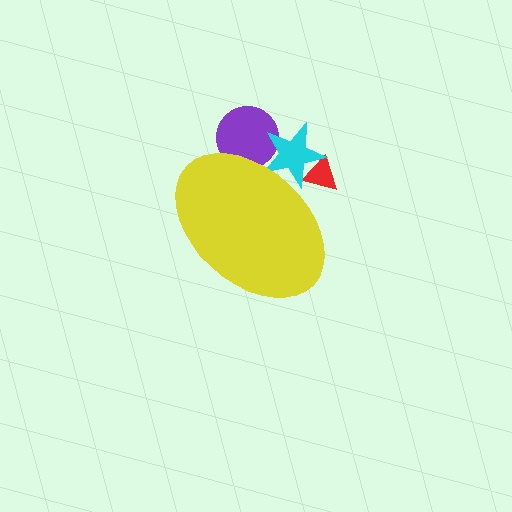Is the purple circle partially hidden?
Yes, the purple circle is partially hidden behind the yellow ellipse.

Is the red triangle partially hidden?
Yes, the red triangle is partially hidden behind the yellow ellipse.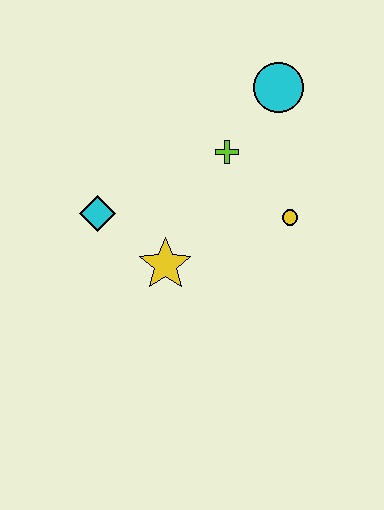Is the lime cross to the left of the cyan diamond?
No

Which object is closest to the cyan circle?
The lime cross is closest to the cyan circle.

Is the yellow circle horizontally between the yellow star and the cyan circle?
No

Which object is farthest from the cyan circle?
The cyan diamond is farthest from the cyan circle.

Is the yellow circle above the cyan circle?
No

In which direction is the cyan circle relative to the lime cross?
The cyan circle is above the lime cross.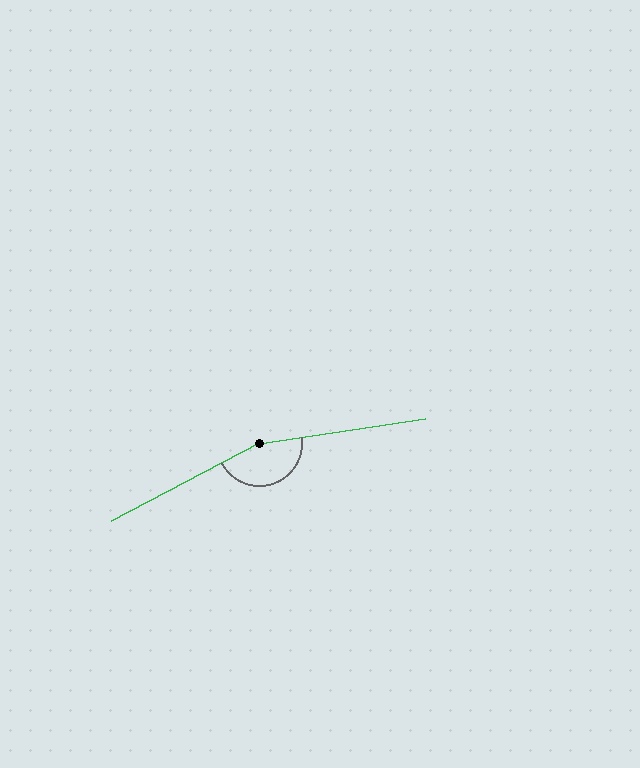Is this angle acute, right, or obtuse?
It is obtuse.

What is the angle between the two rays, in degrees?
Approximately 161 degrees.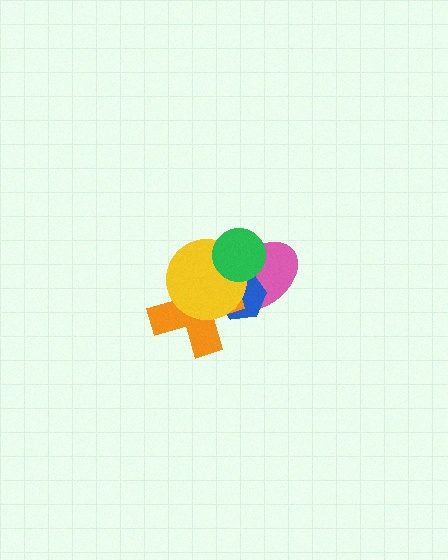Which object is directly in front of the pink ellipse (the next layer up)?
The blue hexagon is directly in front of the pink ellipse.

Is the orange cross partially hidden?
Yes, it is partially covered by another shape.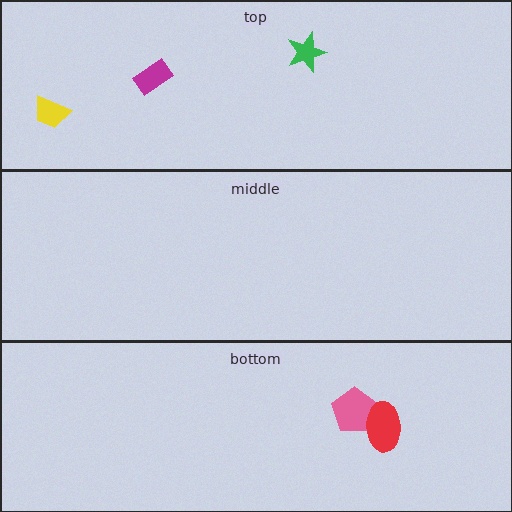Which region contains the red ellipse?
The bottom region.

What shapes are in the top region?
The yellow trapezoid, the magenta rectangle, the green star.